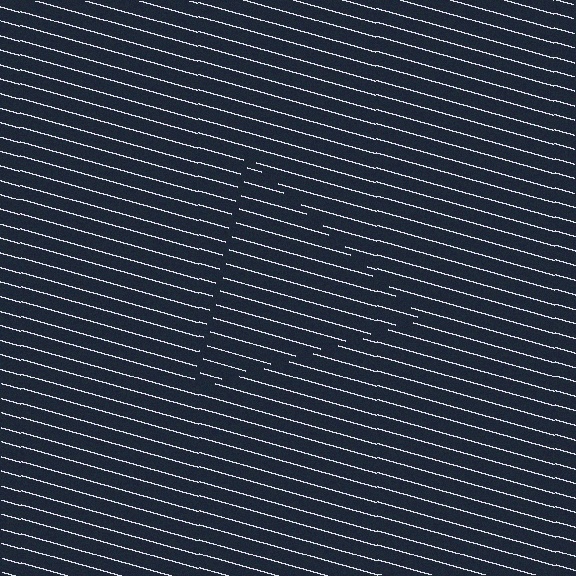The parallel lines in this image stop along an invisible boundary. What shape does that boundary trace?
An illusory triangle. The interior of the shape contains the same grating, shifted by half a period — the contour is defined by the phase discontinuity where line-ends from the inner and outer gratings abut.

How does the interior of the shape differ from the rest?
The interior of the shape contains the same grating, shifted by half a period — the contour is defined by the phase discontinuity where line-ends from the inner and outer gratings abut.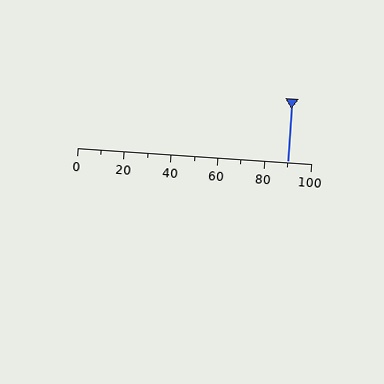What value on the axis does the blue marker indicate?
The marker indicates approximately 90.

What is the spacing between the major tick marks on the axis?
The major ticks are spaced 20 apart.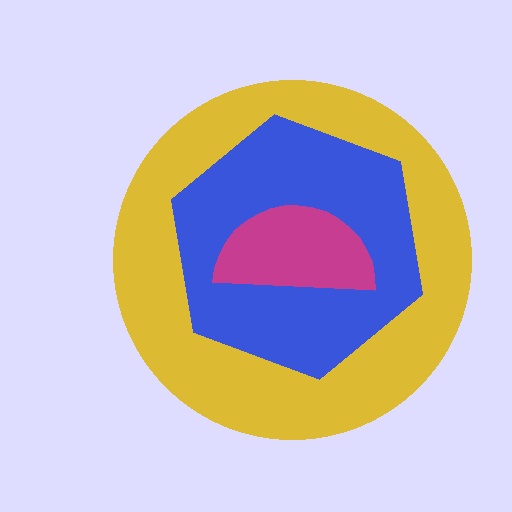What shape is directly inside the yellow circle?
The blue hexagon.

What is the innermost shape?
The magenta semicircle.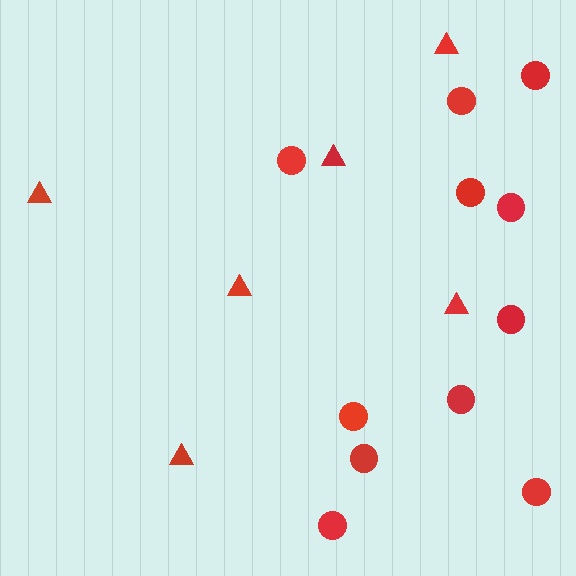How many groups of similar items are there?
There are 2 groups: one group of circles (11) and one group of triangles (6).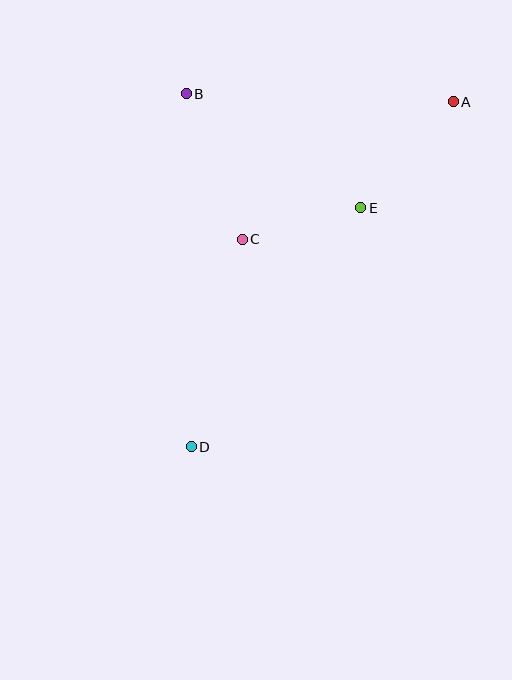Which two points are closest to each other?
Points C and E are closest to each other.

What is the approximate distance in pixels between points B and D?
The distance between B and D is approximately 353 pixels.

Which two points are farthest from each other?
Points A and D are farthest from each other.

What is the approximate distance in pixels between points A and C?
The distance between A and C is approximately 252 pixels.